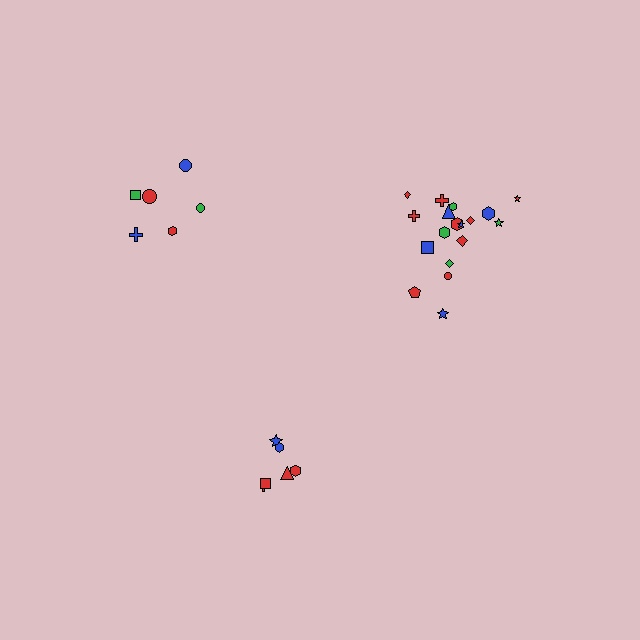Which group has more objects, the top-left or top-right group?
The top-right group.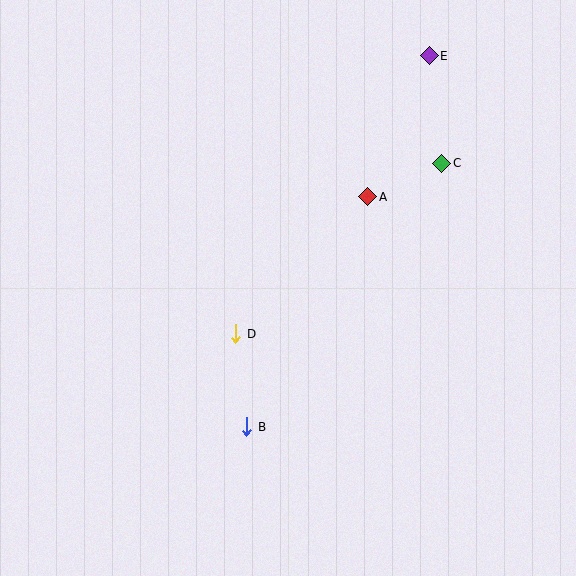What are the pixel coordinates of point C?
Point C is at (442, 163).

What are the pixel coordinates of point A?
Point A is at (368, 197).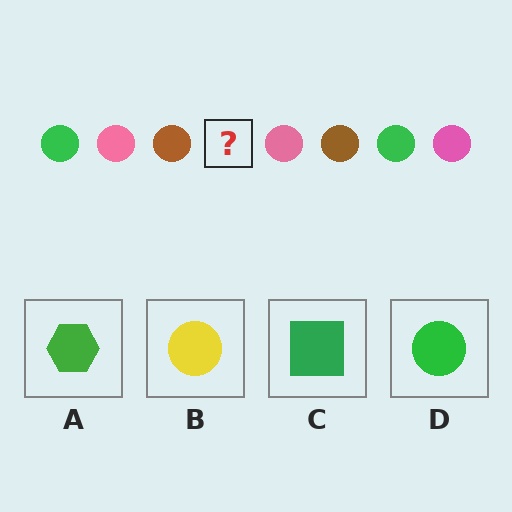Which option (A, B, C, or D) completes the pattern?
D.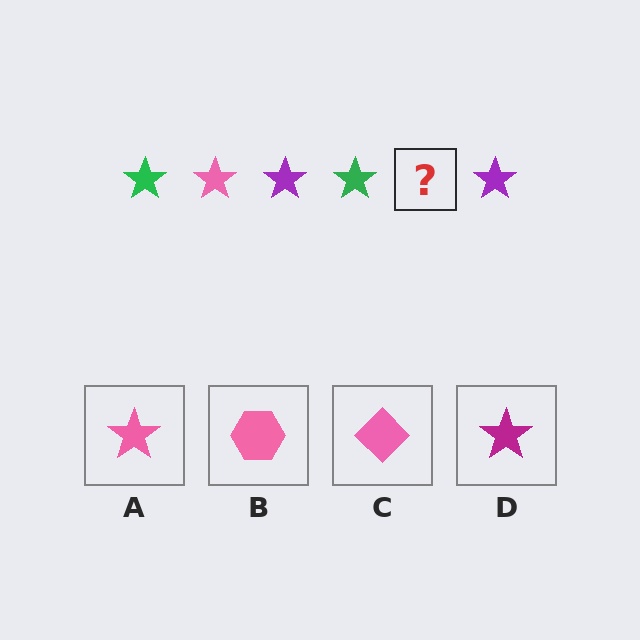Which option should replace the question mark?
Option A.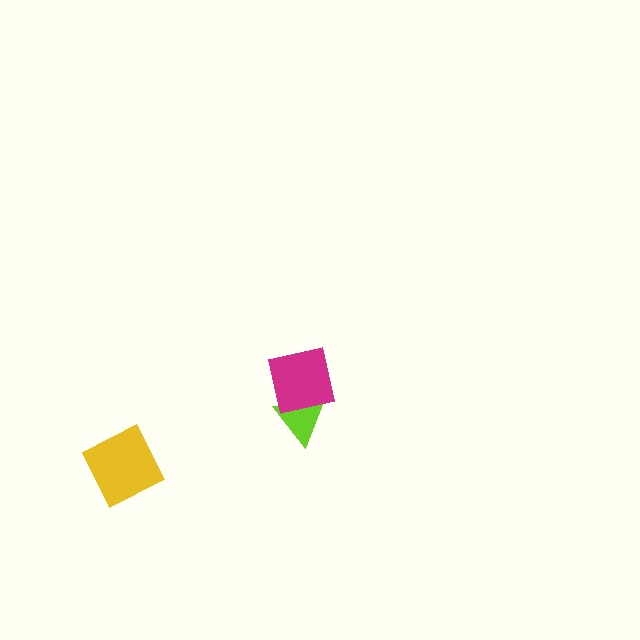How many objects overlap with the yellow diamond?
0 objects overlap with the yellow diamond.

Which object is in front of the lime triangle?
The magenta square is in front of the lime triangle.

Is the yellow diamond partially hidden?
No, no other shape covers it.